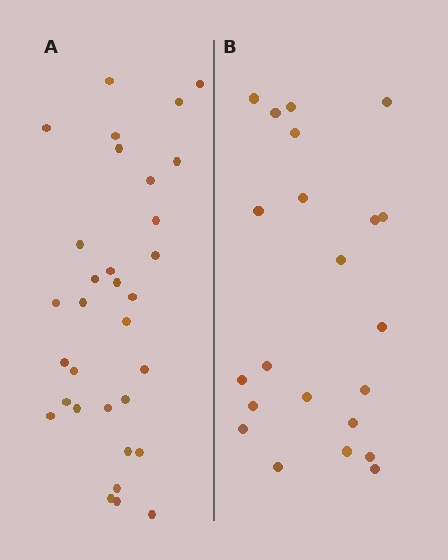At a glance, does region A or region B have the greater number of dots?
Region A (the left region) has more dots.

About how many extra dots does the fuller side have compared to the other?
Region A has roughly 10 or so more dots than region B.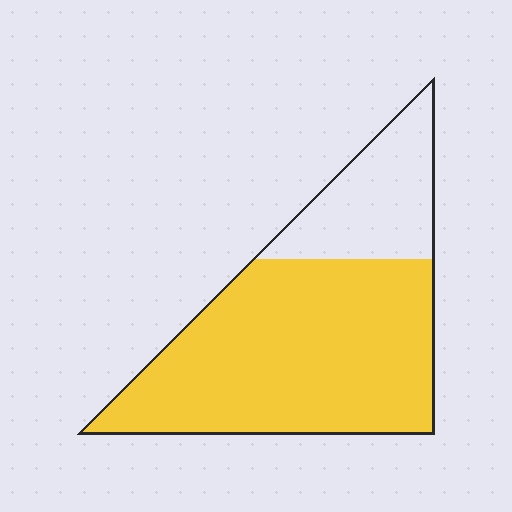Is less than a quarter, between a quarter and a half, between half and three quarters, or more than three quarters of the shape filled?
Between half and three quarters.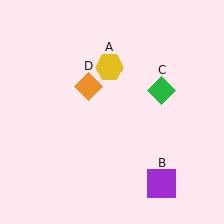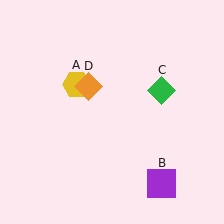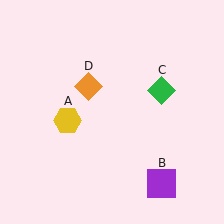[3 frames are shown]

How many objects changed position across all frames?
1 object changed position: yellow hexagon (object A).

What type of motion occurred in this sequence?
The yellow hexagon (object A) rotated counterclockwise around the center of the scene.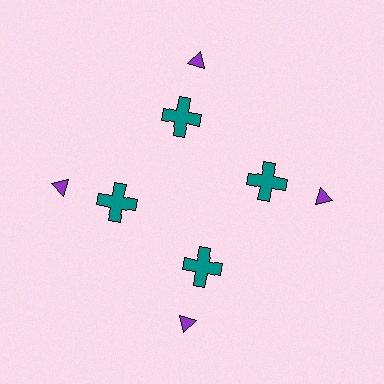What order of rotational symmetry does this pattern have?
This pattern has 4-fold rotational symmetry.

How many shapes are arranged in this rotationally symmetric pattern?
There are 8 shapes, arranged in 4 groups of 2.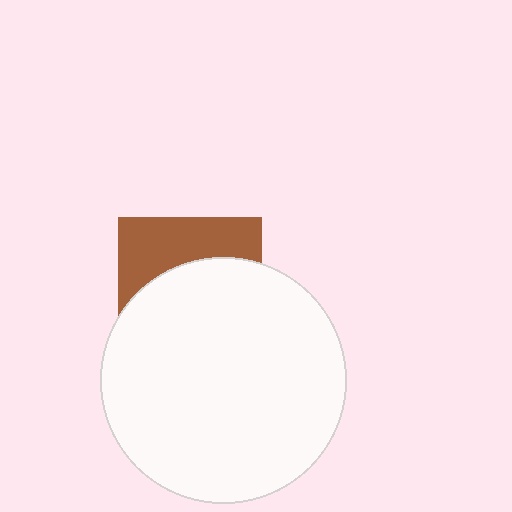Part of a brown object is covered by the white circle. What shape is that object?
It is a square.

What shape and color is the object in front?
The object in front is a white circle.